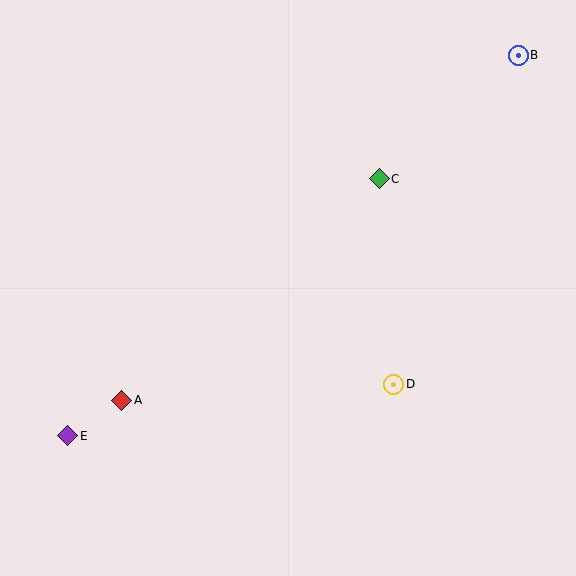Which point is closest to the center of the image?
Point C at (379, 179) is closest to the center.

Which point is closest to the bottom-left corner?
Point E is closest to the bottom-left corner.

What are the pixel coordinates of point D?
Point D is at (394, 384).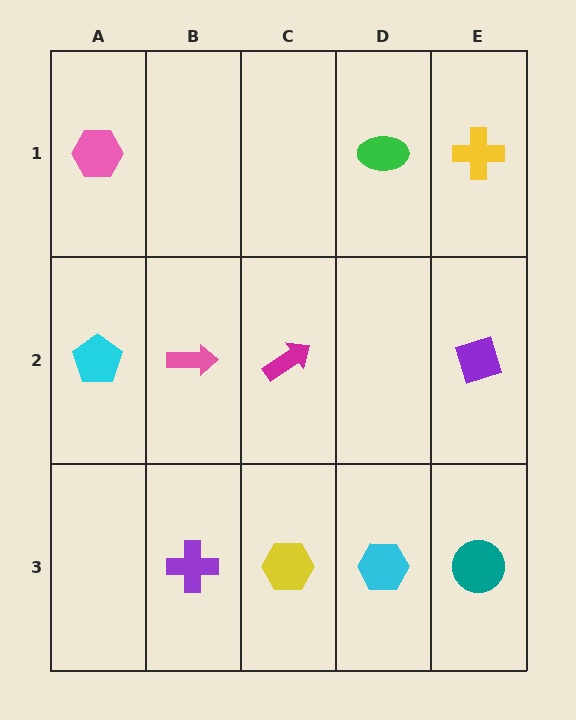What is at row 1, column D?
A green ellipse.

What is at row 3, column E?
A teal circle.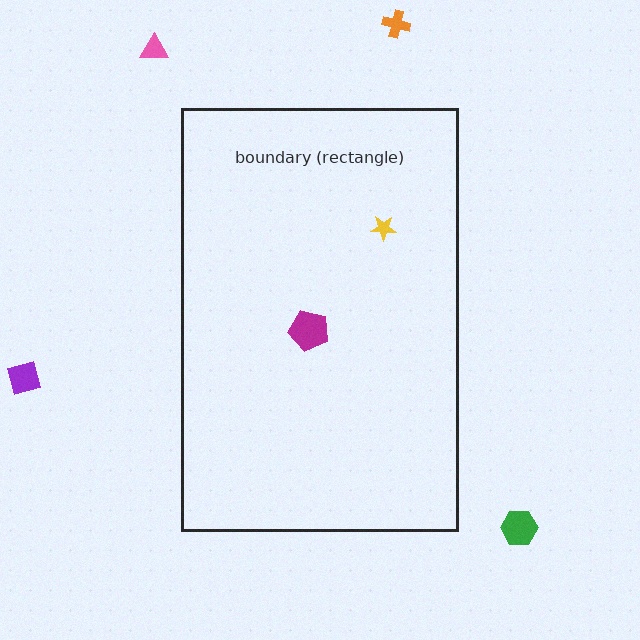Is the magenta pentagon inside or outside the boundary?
Inside.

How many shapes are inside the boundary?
2 inside, 4 outside.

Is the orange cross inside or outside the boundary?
Outside.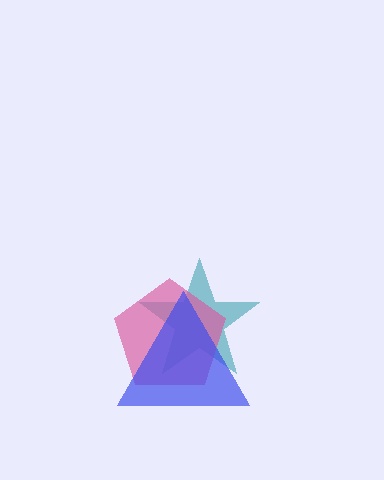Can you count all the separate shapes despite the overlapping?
Yes, there are 3 separate shapes.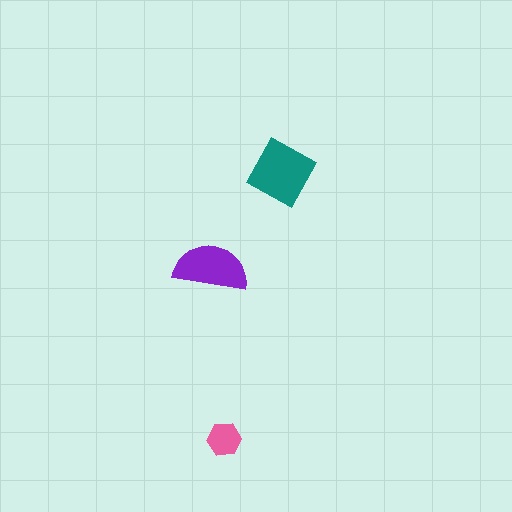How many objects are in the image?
There are 3 objects in the image.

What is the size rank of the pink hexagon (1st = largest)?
3rd.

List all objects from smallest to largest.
The pink hexagon, the purple semicircle, the teal diamond.